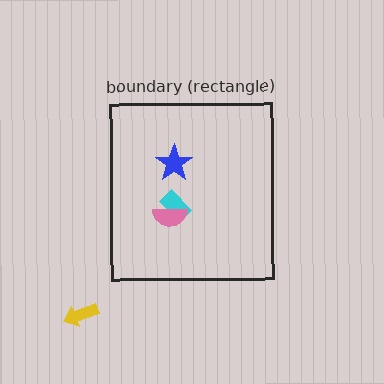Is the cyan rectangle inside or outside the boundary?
Inside.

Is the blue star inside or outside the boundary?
Inside.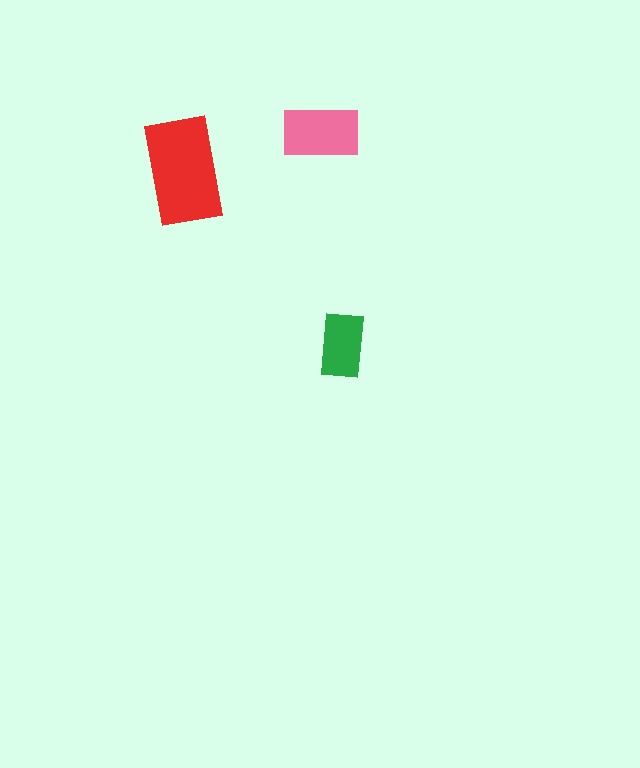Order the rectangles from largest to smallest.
the red one, the pink one, the green one.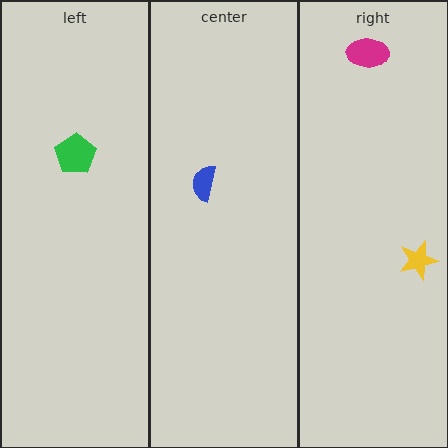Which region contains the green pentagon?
The left region.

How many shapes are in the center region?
1.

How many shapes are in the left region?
1.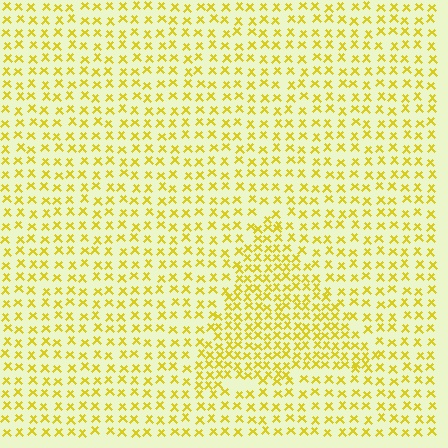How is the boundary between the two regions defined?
The boundary is defined by a change in element density (approximately 1.8x ratio). All elements are the same color, size, and shape.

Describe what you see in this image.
The image contains small yellow elements arranged at two different densities. A triangle-shaped region is visible where the elements are more densely packed than the surrounding area.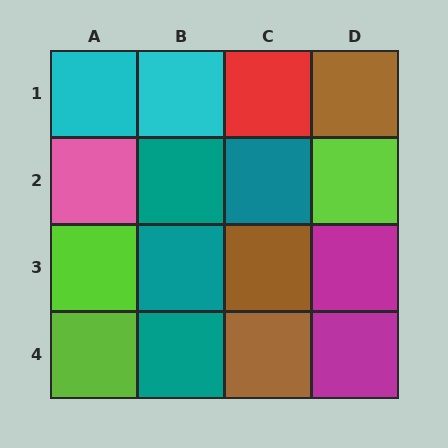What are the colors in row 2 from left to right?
Pink, teal, teal, lime.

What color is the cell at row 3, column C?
Brown.